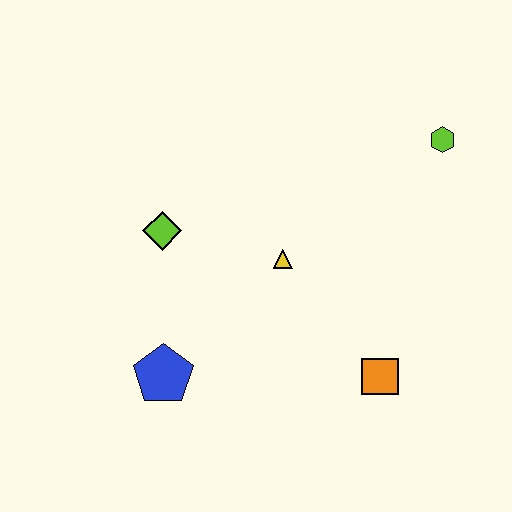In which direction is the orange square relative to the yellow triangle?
The orange square is below the yellow triangle.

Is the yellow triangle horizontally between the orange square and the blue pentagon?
Yes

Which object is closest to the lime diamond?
The yellow triangle is closest to the lime diamond.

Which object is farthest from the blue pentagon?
The lime hexagon is farthest from the blue pentagon.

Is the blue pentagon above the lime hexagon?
No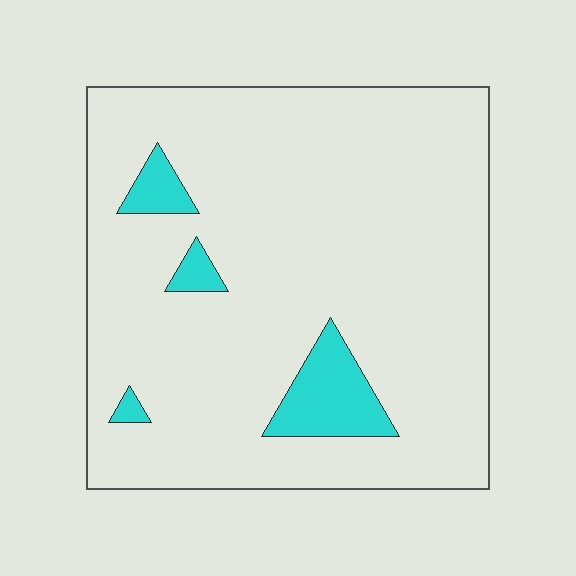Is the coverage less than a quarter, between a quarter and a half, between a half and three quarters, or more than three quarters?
Less than a quarter.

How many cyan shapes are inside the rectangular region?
4.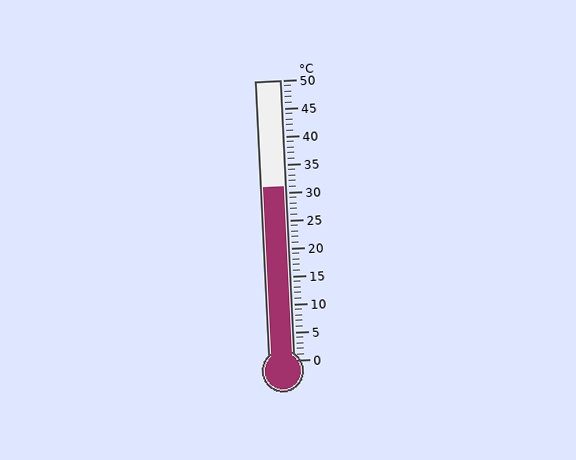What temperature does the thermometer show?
The thermometer shows approximately 31°C.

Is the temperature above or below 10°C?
The temperature is above 10°C.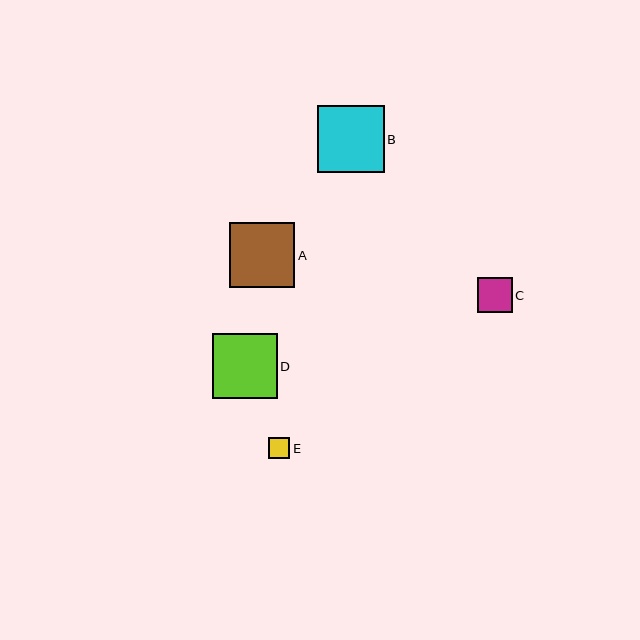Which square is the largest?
Square B is the largest with a size of approximately 67 pixels.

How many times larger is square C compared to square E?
Square C is approximately 1.7 times the size of square E.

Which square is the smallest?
Square E is the smallest with a size of approximately 21 pixels.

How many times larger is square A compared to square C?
Square A is approximately 1.9 times the size of square C.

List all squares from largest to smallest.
From largest to smallest: B, A, D, C, E.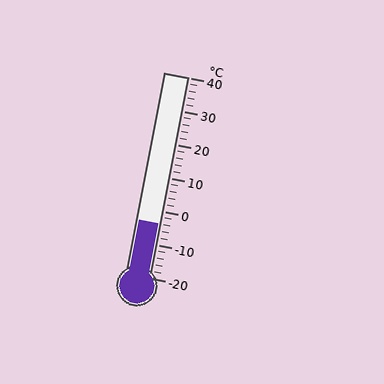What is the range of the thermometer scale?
The thermometer scale ranges from -20°C to 40°C.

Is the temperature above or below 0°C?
The temperature is below 0°C.